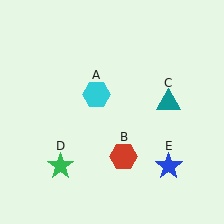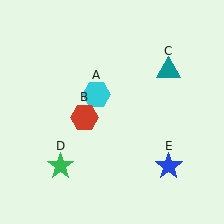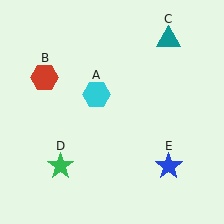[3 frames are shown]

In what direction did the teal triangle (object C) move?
The teal triangle (object C) moved up.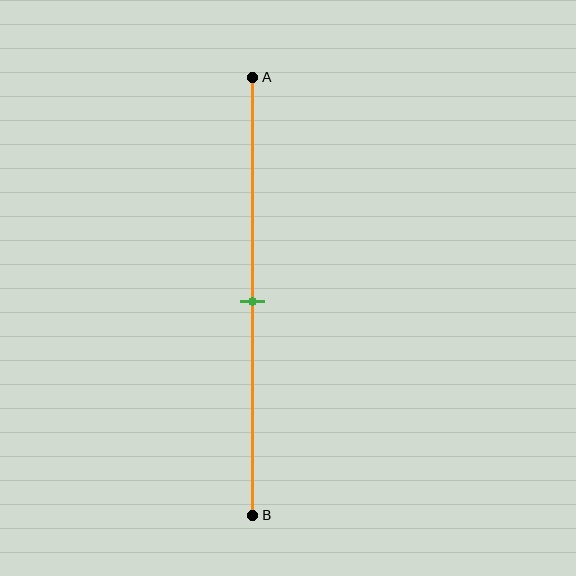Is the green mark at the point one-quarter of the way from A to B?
No, the mark is at about 50% from A, not at the 25% one-quarter point.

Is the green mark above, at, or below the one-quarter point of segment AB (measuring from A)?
The green mark is below the one-quarter point of segment AB.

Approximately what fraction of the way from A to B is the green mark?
The green mark is approximately 50% of the way from A to B.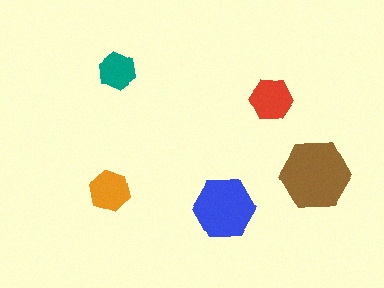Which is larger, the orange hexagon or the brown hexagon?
The brown one.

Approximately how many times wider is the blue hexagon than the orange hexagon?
About 1.5 times wider.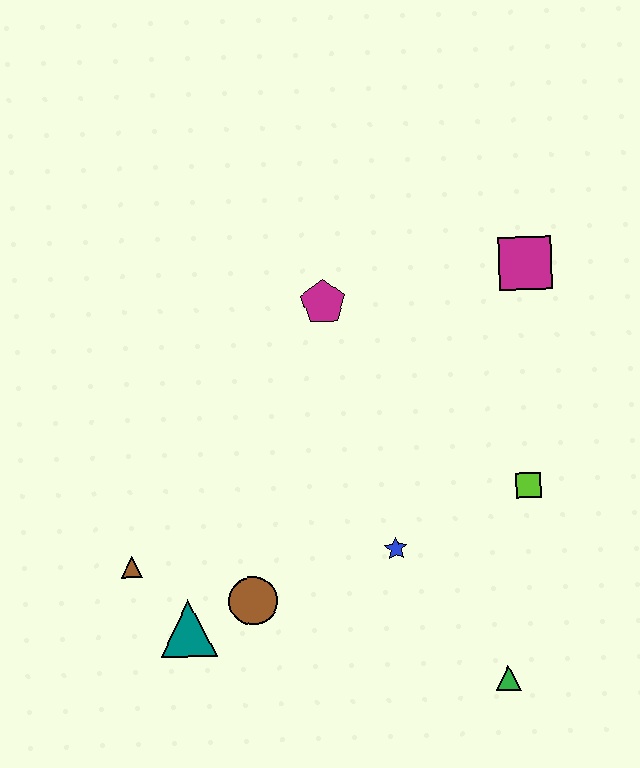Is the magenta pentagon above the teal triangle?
Yes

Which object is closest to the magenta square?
The magenta pentagon is closest to the magenta square.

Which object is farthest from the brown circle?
The magenta square is farthest from the brown circle.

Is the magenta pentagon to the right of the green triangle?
No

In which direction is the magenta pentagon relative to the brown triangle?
The magenta pentagon is above the brown triangle.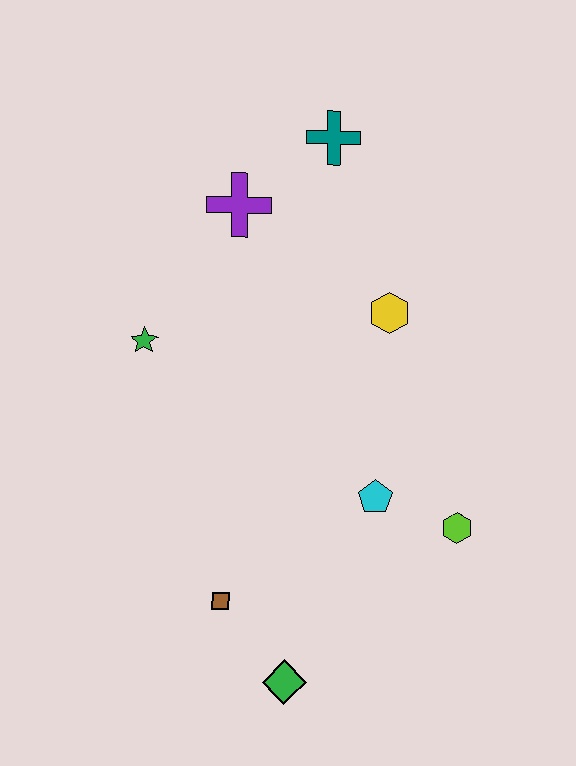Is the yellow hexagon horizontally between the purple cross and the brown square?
No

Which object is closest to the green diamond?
The brown square is closest to the green diamond.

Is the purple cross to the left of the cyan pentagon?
Yes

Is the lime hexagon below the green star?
Yes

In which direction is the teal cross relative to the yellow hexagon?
The teal cross is above the yellow hexagon.